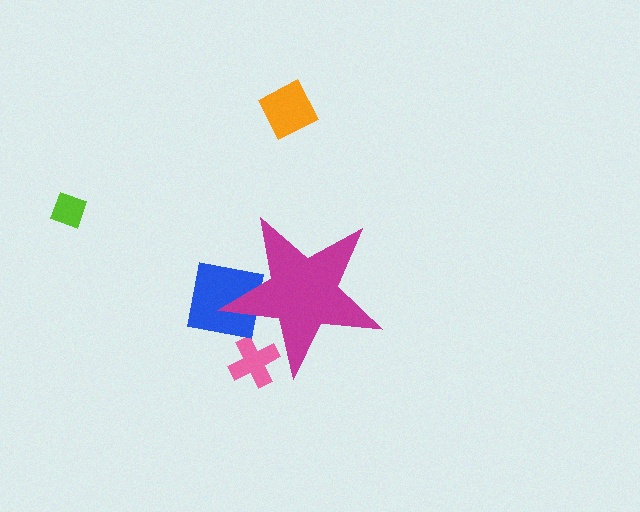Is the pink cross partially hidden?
Yes, the pink cross is partially hidden behind the magenta star.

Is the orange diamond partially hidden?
No, the orange diamond is fully visible.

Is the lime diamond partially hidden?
No, the lime diamond is fully visible.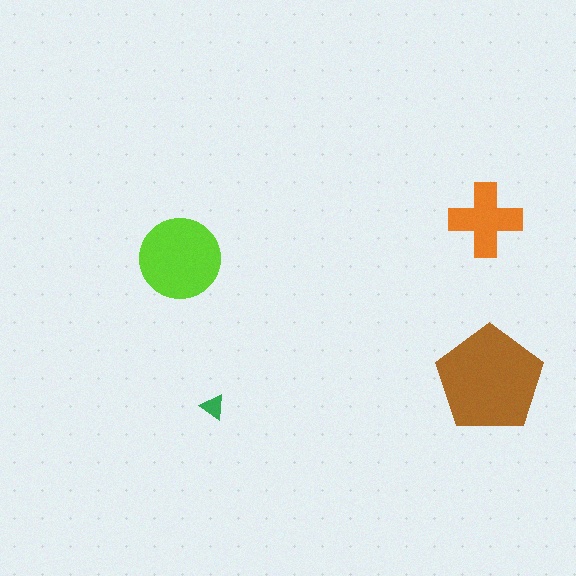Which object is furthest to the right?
The brown pentagon is rightmost.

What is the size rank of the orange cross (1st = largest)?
3rd.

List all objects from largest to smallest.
The brown pentagon, the lime circle, the orange cross, the green triangle.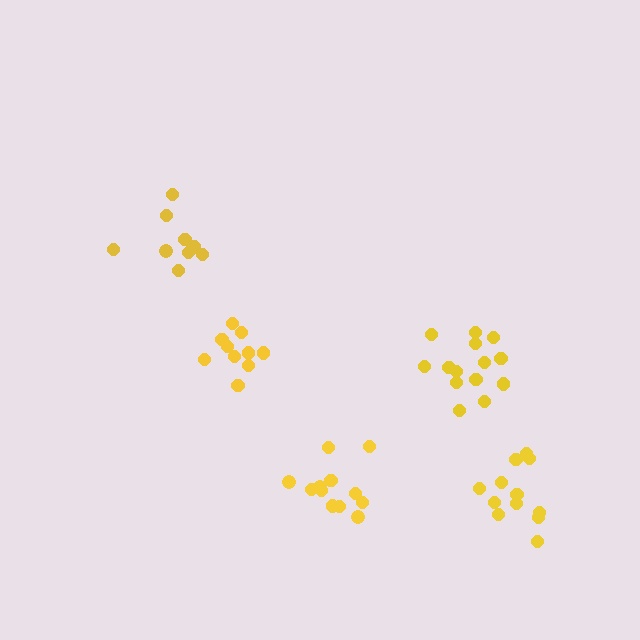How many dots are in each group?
Group 1: 9 dots, Group 2: 10 dots, Group 3: 12 dots, Group 4: 12 dots, Group 5: 14 dots (57 total).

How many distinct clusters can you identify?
There are 5 distinct clusters.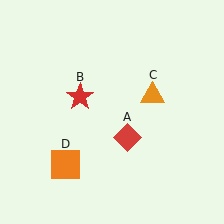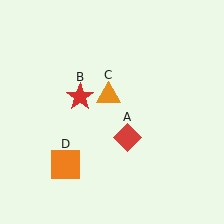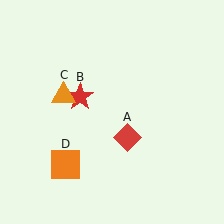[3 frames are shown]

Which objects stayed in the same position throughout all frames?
Red diamond (object A) and red star (object B) and orange square (object D) remained stationary.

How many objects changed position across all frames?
1 object changed position: orange triangle (object C).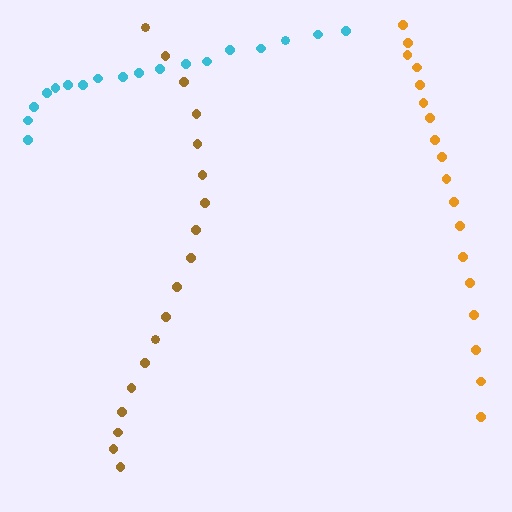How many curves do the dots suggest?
There are 3 distinct paths.